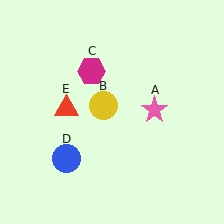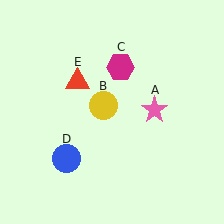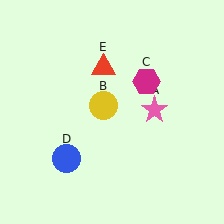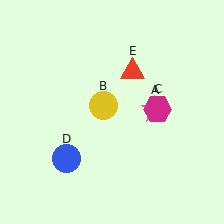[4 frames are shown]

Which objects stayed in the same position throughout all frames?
Pink star (object A) and yellow circle (object B) and blue circle (object D) remained stationary.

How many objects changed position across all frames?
2 objects changed position: magenta hexagon (object C), red triangle (object E).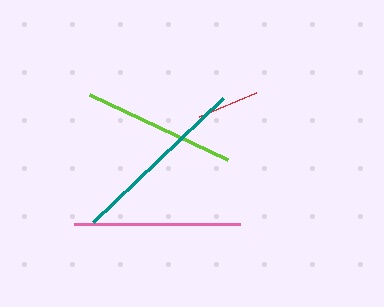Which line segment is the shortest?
The red line is the shortest at approximately 62 pixels.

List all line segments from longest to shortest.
From longest to shortest: teal, pink, lime, red.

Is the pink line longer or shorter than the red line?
The pink line is longer than the red line.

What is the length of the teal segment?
The teal segment is approximately 180 pixels long.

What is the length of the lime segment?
The lime segment is approximately 153 pixels long.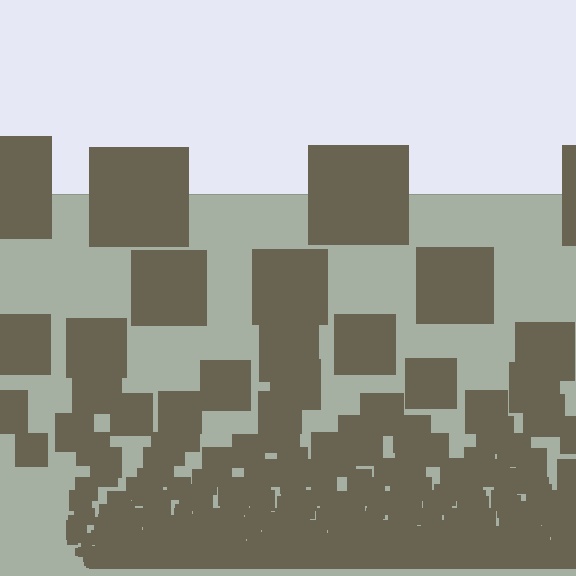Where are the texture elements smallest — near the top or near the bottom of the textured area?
Near the bottom.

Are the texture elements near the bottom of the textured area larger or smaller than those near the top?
Smaller. The gradient is inverted — elements near the bottom are smaller and denser.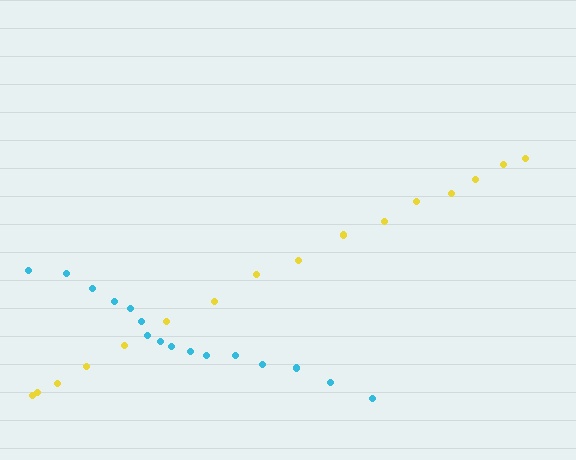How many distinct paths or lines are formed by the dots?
There are 2 distinct paths.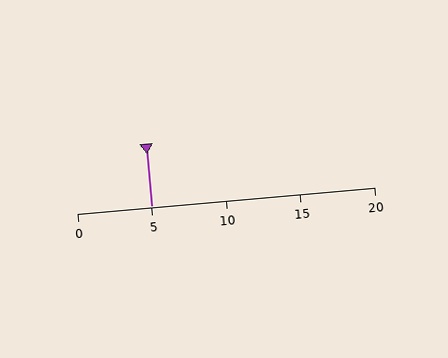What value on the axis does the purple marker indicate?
The marker indicates approximately 5.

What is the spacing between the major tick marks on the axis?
The major ticks are spaced 5 apart.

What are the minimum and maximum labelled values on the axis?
The axis runs from 0 to 20.